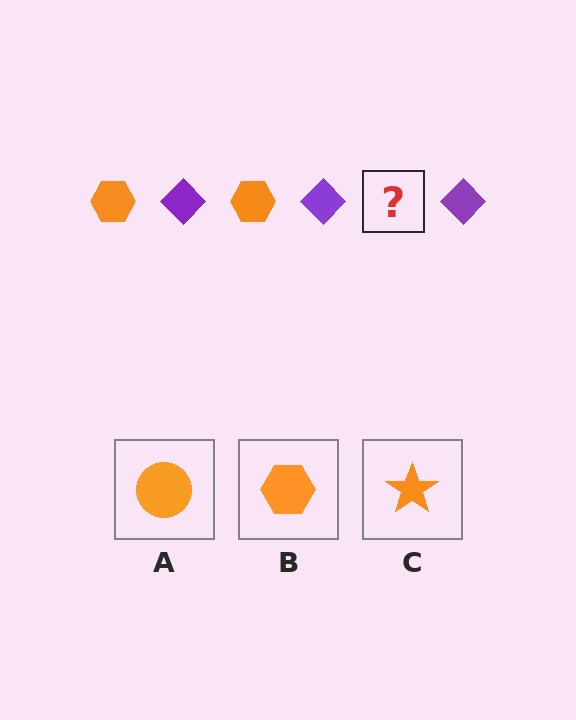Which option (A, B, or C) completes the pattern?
B.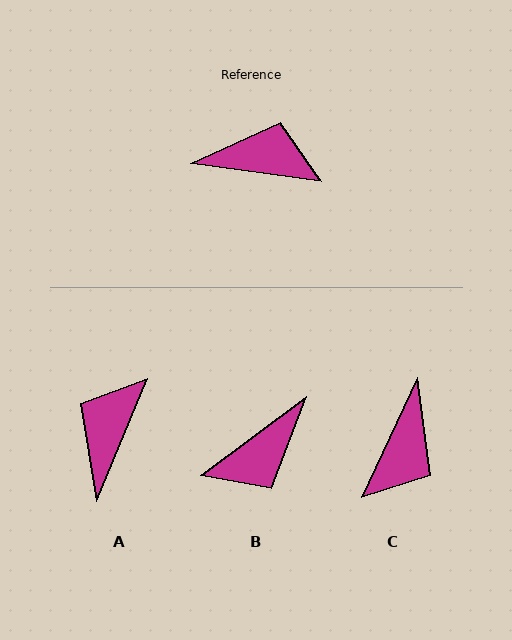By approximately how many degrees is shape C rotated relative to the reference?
Approximately 107 degrees clockwise.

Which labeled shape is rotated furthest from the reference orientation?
B, about 135 degrees away.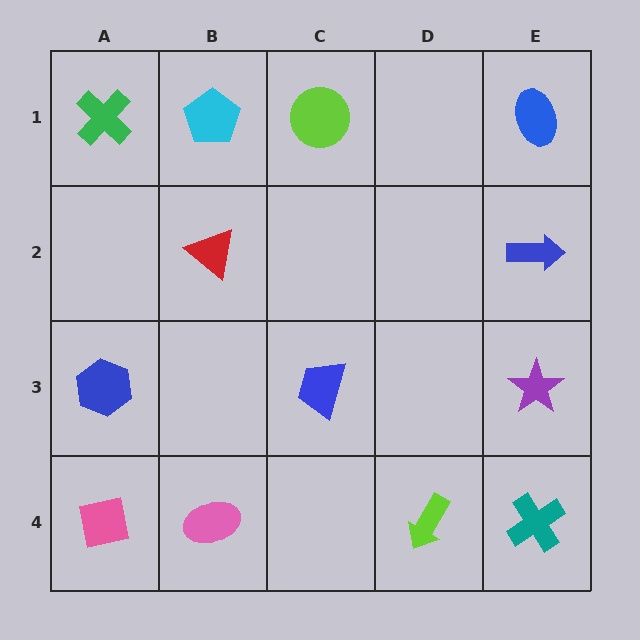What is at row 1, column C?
A lime circle.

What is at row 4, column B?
A pink ellipse.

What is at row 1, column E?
A blue ellipse.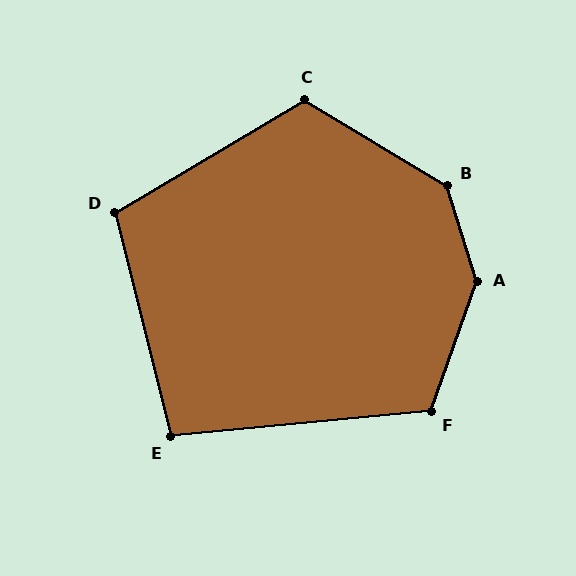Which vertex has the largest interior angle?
A, at approximately 143 degrees.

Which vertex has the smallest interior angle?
E, at approximately 99 degrees.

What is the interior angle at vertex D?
Approximately 107 degrees (obtuse).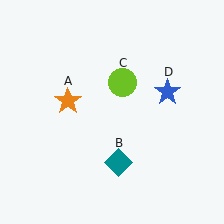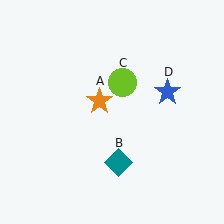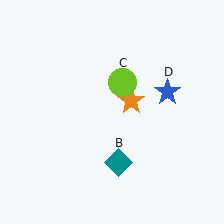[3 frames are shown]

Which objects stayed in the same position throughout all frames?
Teal diamond (object B) and lime circle (object C) and blue star (object D) remained stationary.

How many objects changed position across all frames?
1 object changed position: orange star (object A).